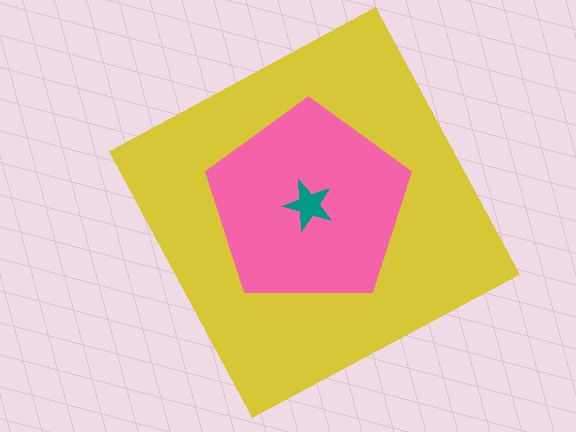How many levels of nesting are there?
3.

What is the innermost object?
The teal star.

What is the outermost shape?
The yellow square.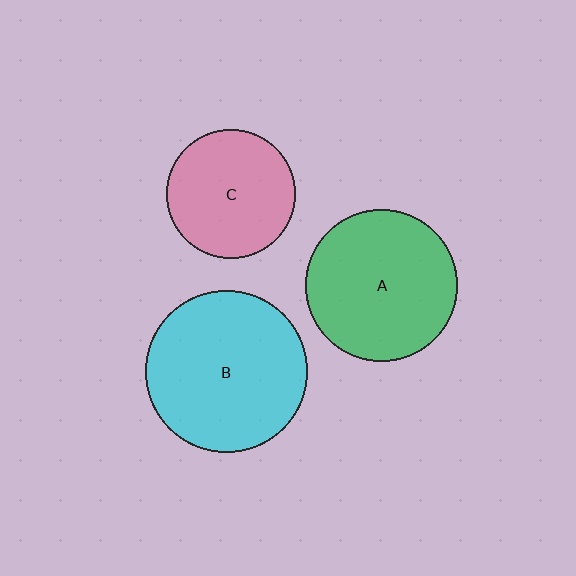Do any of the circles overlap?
No, none of the circles overlap.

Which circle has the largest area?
Circle B (cyan).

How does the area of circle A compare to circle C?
Approximately 1.4 times.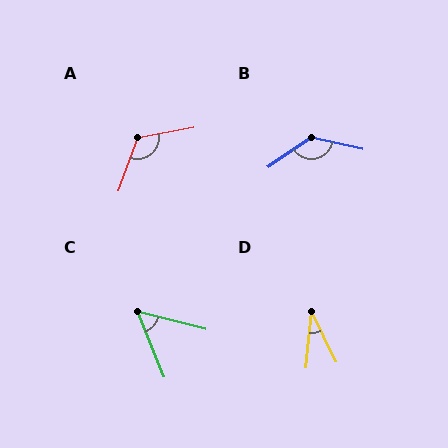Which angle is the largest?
B, at approximately 134 degrees.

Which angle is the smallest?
D, at approximately 31 degrees.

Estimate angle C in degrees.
Approximately 54 degrees.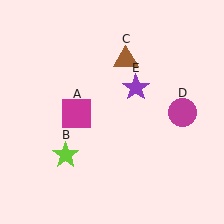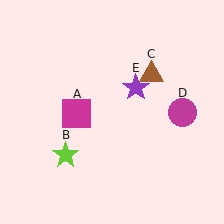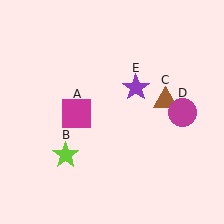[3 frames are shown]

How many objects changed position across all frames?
1 object changed position: brown triangle (object C).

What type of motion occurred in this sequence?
The brown triangle (object C) rotated clockwise around the center of the scene.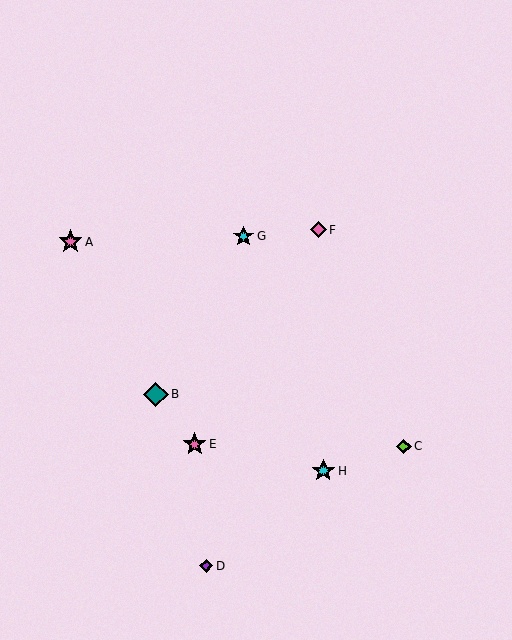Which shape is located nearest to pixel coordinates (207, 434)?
The pink star (labeled E) at (195, 444) is nearest to that location.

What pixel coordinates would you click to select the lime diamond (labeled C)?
Click at (404, 446) to select the lime diamond C.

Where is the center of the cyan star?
The center of the cyan star is at (323, 471).